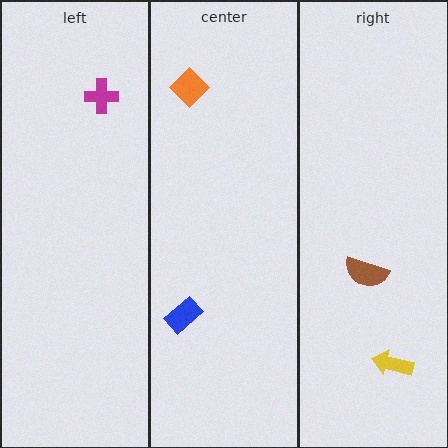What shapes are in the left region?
The magenta cross.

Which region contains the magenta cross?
The left region.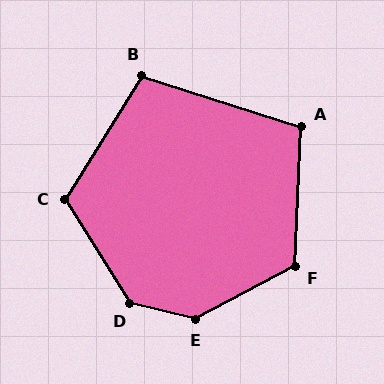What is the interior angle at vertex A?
Approximately 105 degrees (obtuse).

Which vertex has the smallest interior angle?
B, at approximately 104 degrees.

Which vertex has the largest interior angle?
E, at approximately 138 degrees.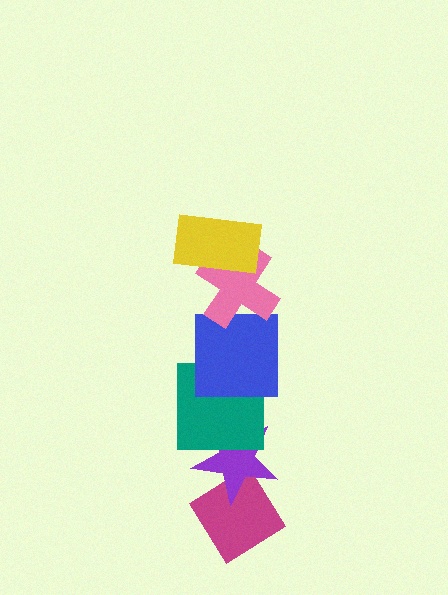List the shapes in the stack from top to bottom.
From top to bottom: the yellow rectangle, the pink cross, the blue square, the teal square, the purple star, the magenta diamond.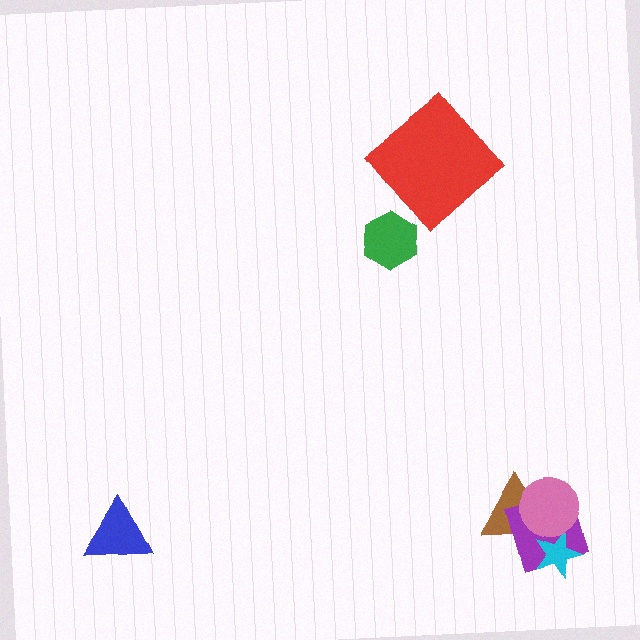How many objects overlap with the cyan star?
3 objects overlap with the cyan star.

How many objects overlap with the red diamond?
0 objects overlap with the red diamond.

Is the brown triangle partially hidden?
Yes, it is partially covered by another shape.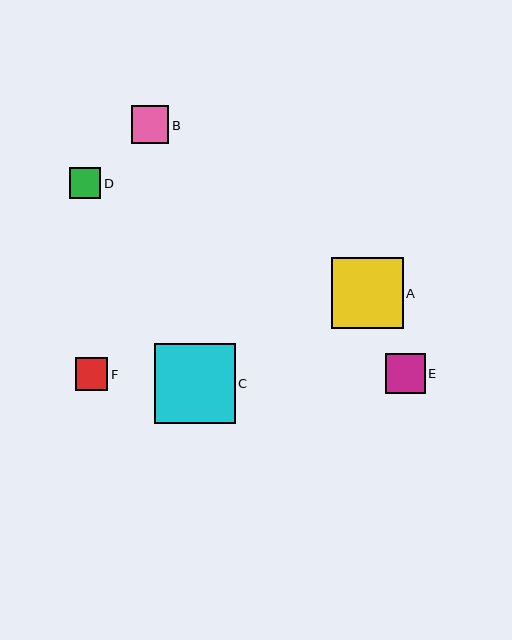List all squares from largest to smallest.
From largest to smallest: C, A, E, B, F, D.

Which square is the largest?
Square C is the largest with a size of approximately 81 pixels.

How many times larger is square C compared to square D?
Square C is approximately 2.6 times the size of square D.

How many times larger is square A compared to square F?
Square A is approximately 2.2 times the size of square F.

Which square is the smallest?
Square D is the smallest with a size of approximately 31 pixels.